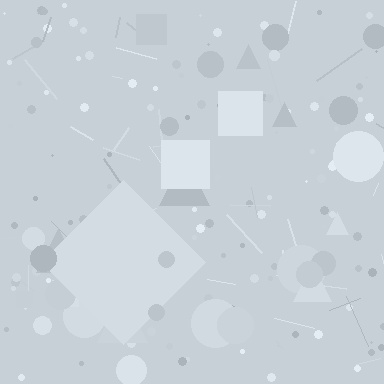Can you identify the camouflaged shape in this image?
The camouflaged shape is a diamond.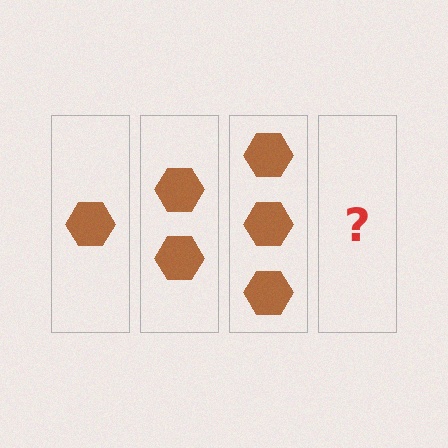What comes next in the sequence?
The next element should be 4 hexagons.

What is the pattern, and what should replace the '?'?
The pattern is that each step adds one more hexagon. The '?' should be 4 hexagons.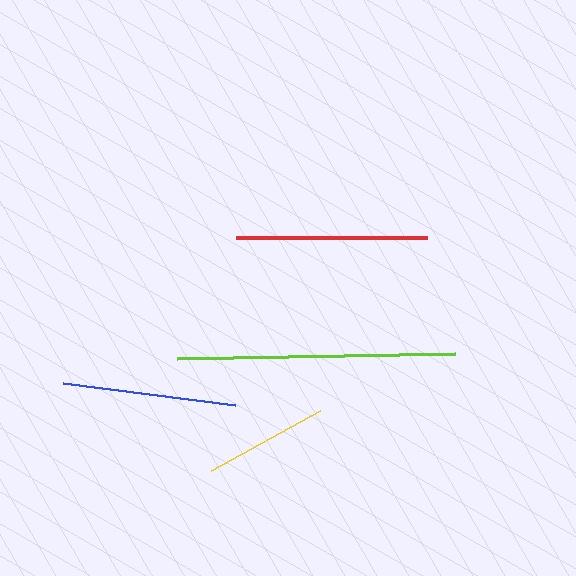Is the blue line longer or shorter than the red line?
The red line is longer than the blue line.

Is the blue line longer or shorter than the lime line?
The lime line is longer than the blue line.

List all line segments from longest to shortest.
From longest to shortest: lime, red, blue, yellow.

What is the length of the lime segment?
The lime segment is approximately 278 pixels long.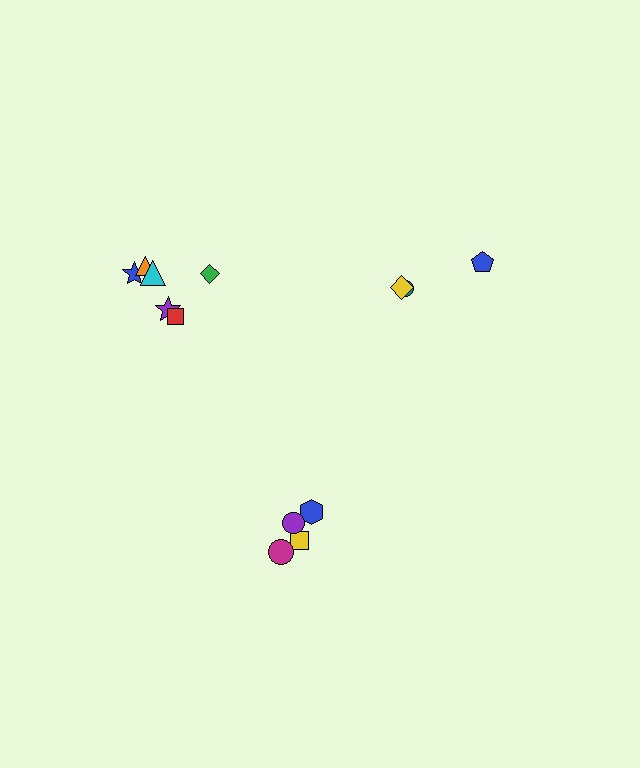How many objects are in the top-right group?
There are 3 objects.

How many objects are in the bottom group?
There are 4 objects.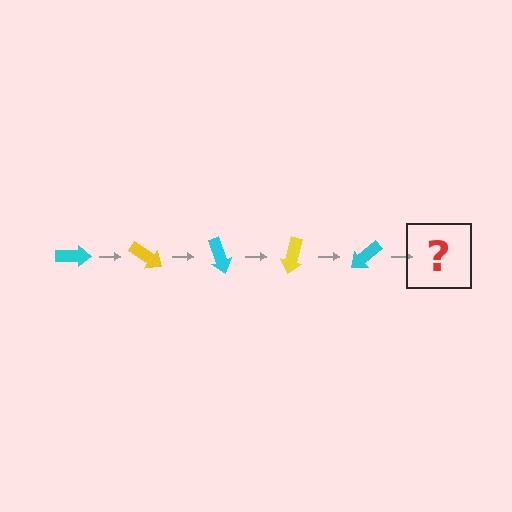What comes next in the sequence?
The next element should be a yellow arrow, rotated 175 degrees from the start.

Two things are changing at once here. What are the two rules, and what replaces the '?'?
The two rules are that it rotates 35 degrees each step and the color cycles through cyan and yellow. The '?' should be a yellow arrow, rotated 175 degrees from the start.